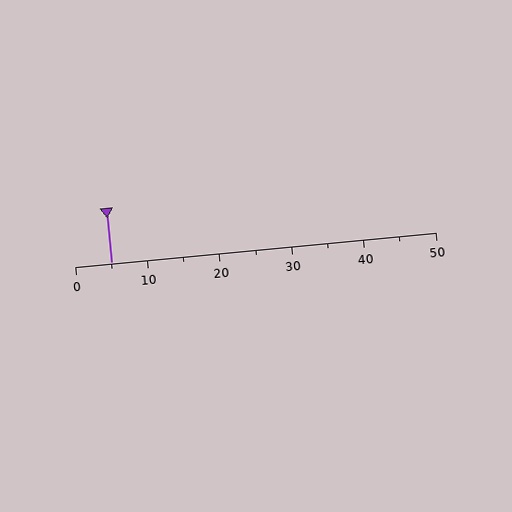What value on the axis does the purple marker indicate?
The marker indicates approximately 5.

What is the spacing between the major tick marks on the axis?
The major ticks are spaced 10 apart.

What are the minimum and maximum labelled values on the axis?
The axis runs from 0 to 50.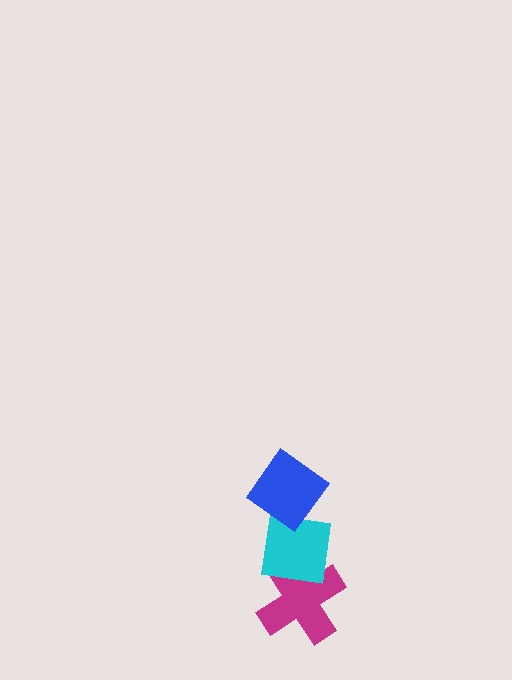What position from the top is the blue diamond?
The blue diamond is 1st from the top.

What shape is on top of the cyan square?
The blue diamond is on top of the cyan square.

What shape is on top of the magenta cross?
The cyan square is on top of the magenta cross.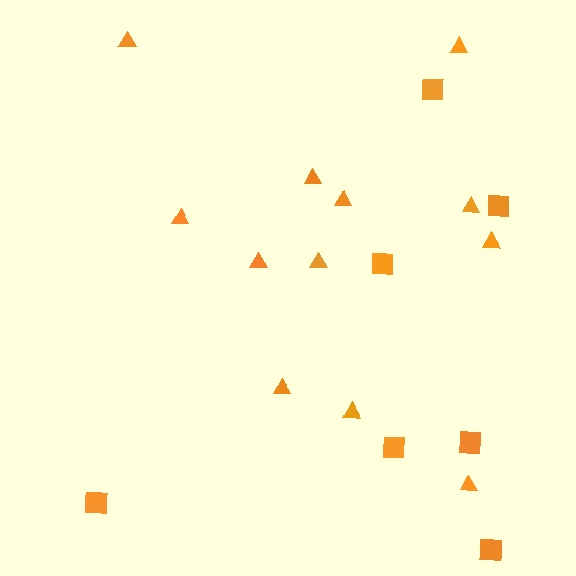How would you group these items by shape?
There are 2 groups: one group of squares (7) and one group of triangles (12).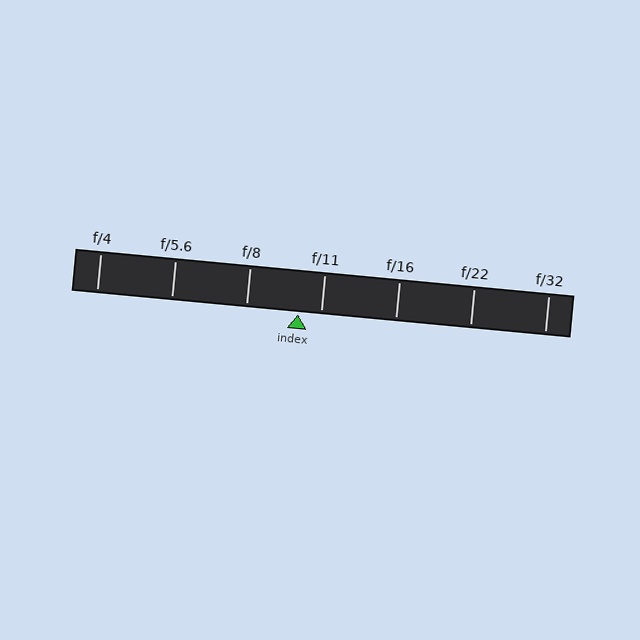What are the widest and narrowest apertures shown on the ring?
The widest aperture shown is f/4 and the narrowest is f/32.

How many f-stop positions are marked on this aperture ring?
There are 7 f-stop positions marked.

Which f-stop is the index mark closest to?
The index mark is closest to f/11.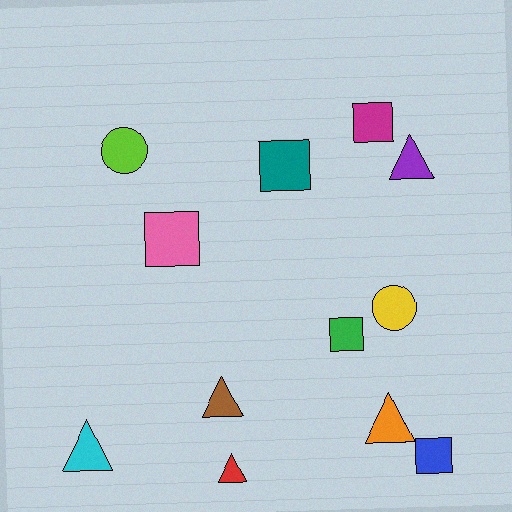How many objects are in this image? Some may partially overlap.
There are 12 objects.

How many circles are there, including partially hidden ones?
There are 2 circles.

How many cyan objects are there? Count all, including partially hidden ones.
There is 1 cyan object.